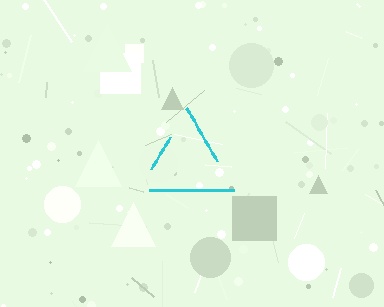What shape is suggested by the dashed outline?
The dashed outline suggests a triangle.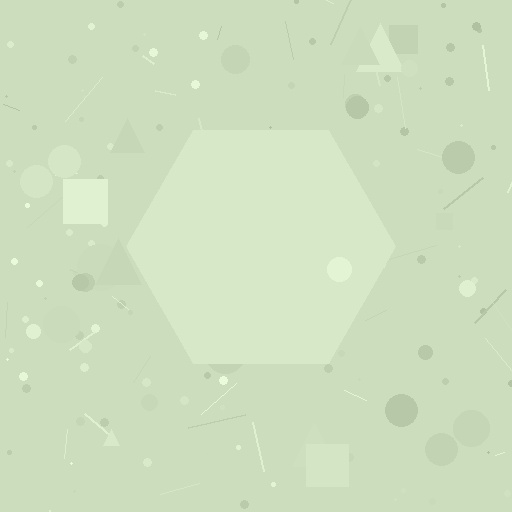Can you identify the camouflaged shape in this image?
The camouflaged shape is a hexagon.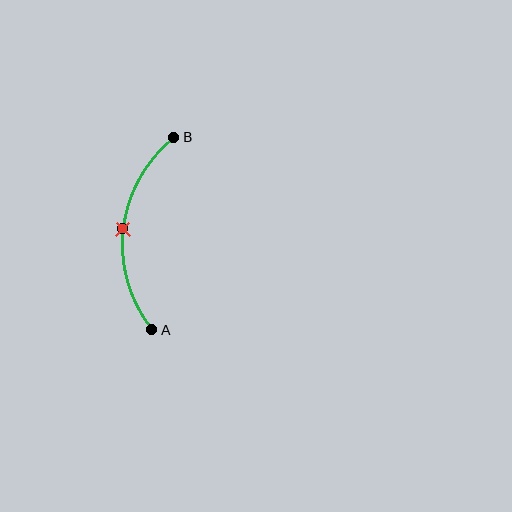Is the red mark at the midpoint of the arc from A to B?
Yes. The red mark lies on the arc at equal arc-length from both A and B — it is the arc midpoint.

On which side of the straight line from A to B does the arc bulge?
The arc bulges to the left of the straight line connecting A and B.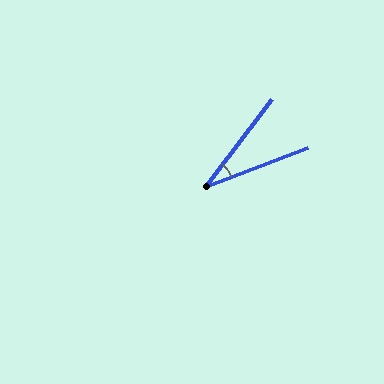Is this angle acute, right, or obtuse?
It is acute.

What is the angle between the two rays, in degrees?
Approximately 32 degrees.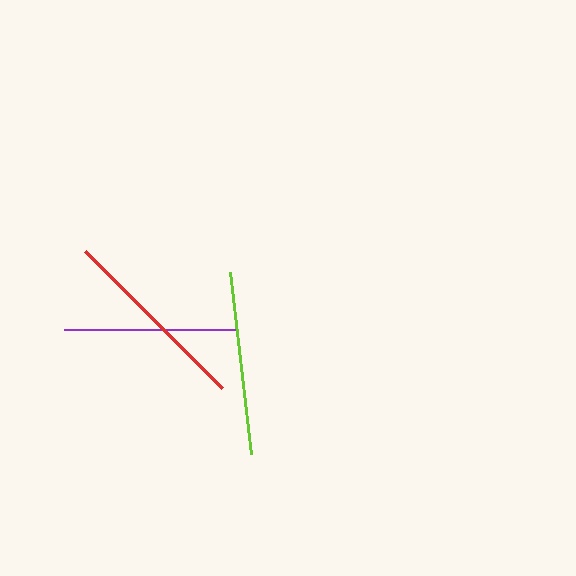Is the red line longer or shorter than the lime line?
The red line is longer than the lime line.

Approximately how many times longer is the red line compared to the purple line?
The red line is approximately 1.1 times the length of the purple line.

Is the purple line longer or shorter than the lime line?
The lime line is longer than the purple line.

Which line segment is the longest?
The red line is the longest at approximately 193 pixels.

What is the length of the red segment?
The red segment is approximately 193 pixels long.